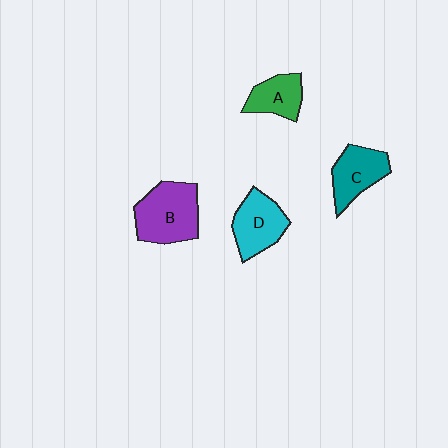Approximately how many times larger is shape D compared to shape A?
Approximately 1.3 times.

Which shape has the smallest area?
Shape A (green).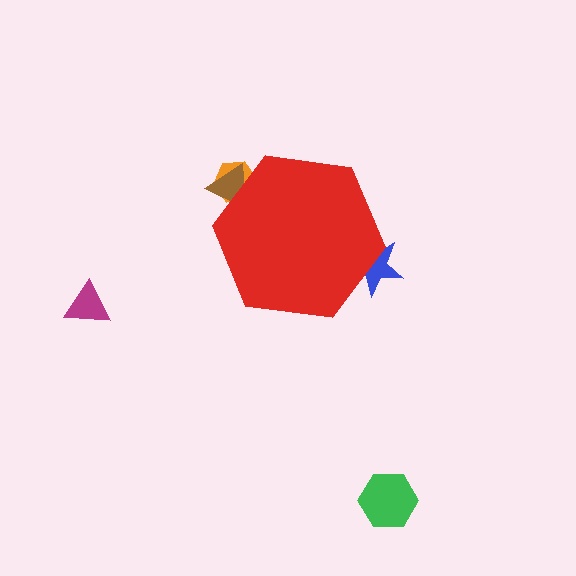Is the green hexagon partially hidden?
No, the green hexagon is fully visible.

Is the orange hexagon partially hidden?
Yes, the orange hexagon is partially hidden behind the red hexagon.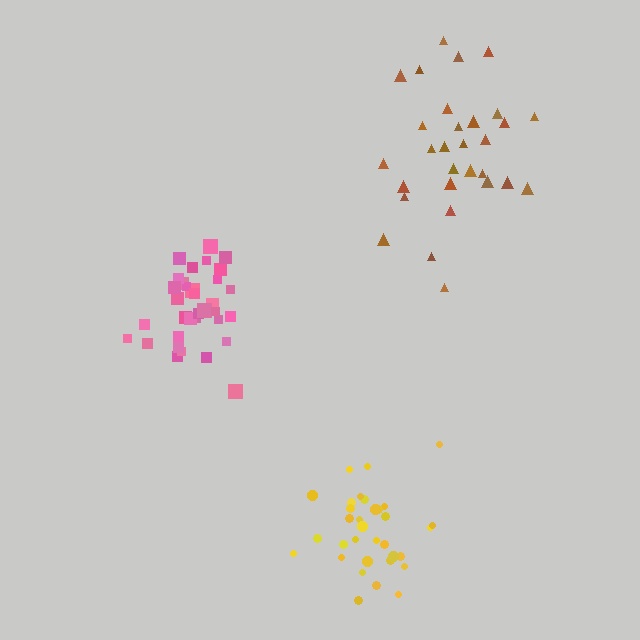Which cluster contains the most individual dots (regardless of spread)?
Pink (35).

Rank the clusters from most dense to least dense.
pink, yellow, brown.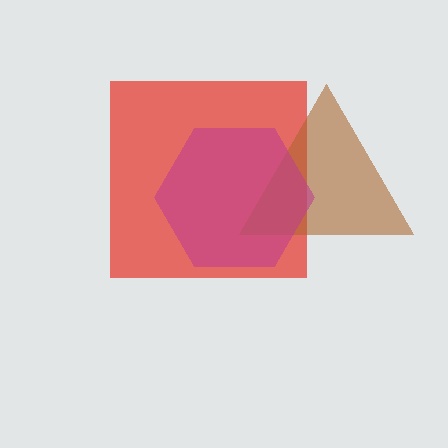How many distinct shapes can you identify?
There are 3 distinct shapes: a red square, a brown triangle, a magenta hexagon.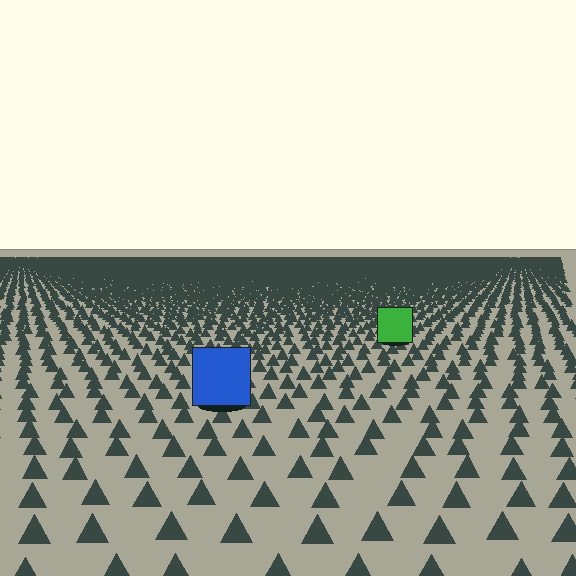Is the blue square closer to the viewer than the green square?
Yes. The blue square is closer — you can tell from the texture gradient: the ground texture is coarser near it.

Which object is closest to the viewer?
The blue square is closest. The texture marks near it are larger and more spread out.